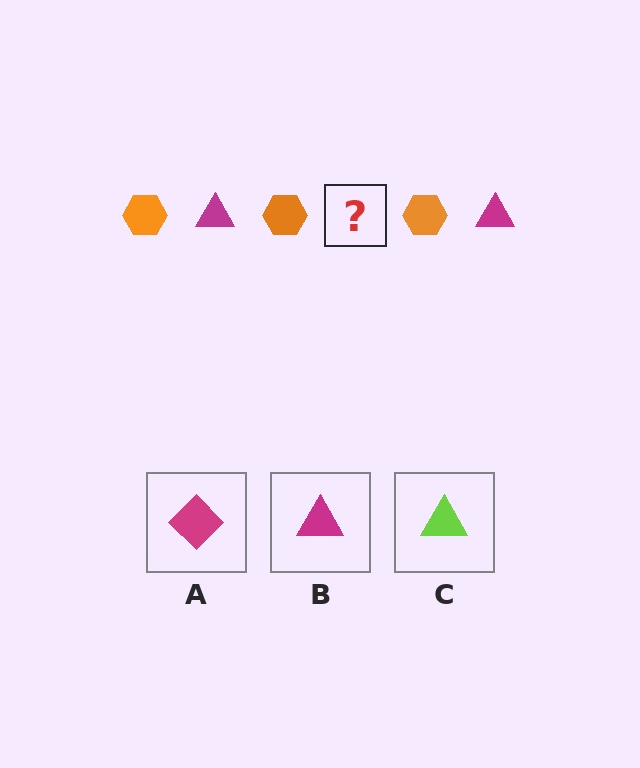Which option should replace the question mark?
Option B.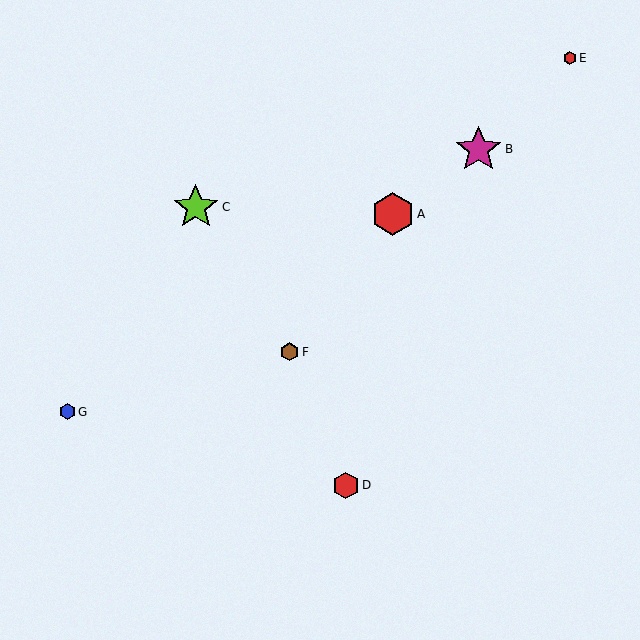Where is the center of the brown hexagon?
The center of the brown hexagon is at (290, 352).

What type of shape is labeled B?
Shape B is a magenta star.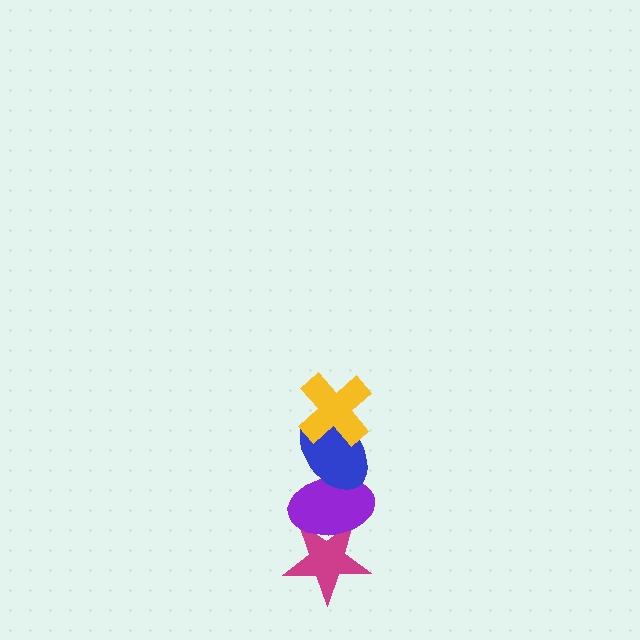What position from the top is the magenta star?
The magenta star is 4th from the top.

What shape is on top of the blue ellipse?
The yellow cross is on top of the blue ellipse.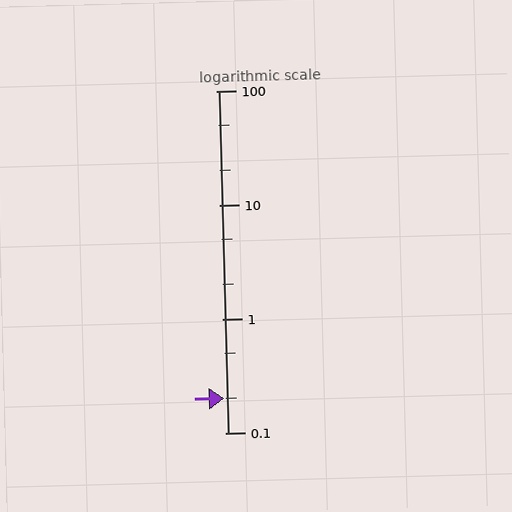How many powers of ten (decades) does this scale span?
The scale spans 3 decades, from 0.1 to 100.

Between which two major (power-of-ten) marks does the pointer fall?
The pointer is between 0.1 and 1.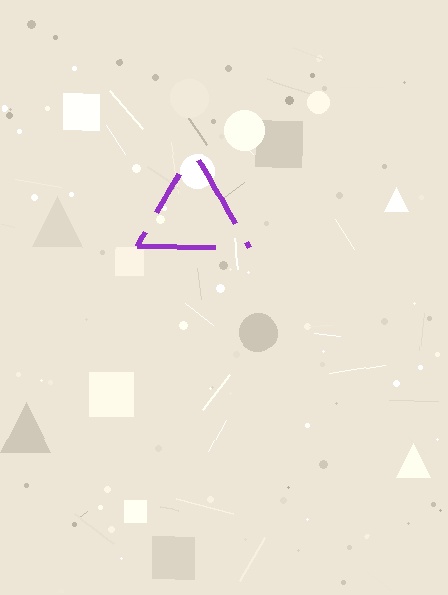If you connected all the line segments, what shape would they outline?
They would outline a triangle.